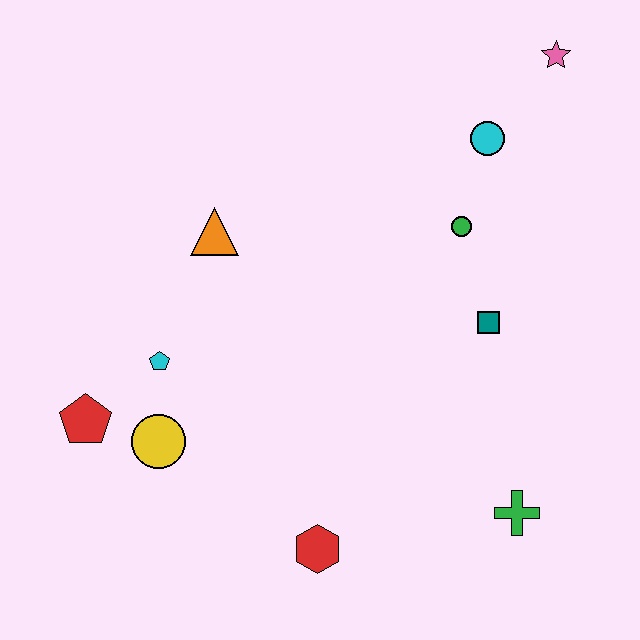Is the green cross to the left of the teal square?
No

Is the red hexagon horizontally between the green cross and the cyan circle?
No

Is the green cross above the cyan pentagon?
No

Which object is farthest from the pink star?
The red pentagon is farthest from the pink star.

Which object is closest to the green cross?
The teal square is closest to the green cross.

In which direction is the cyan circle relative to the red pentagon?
The cyan circle is to the right of the red pentagon.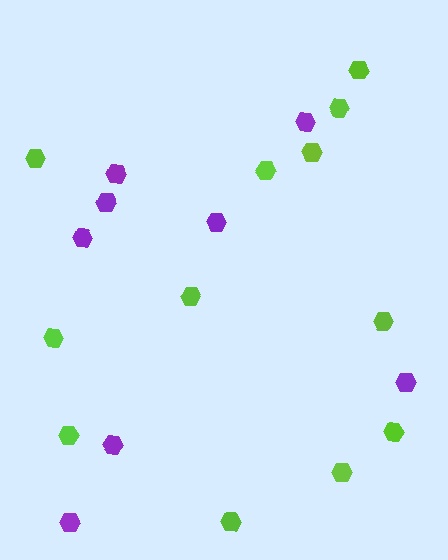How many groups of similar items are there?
There are 2 groups: one group of purple hexagons (8) and one group of lime hexagons (12).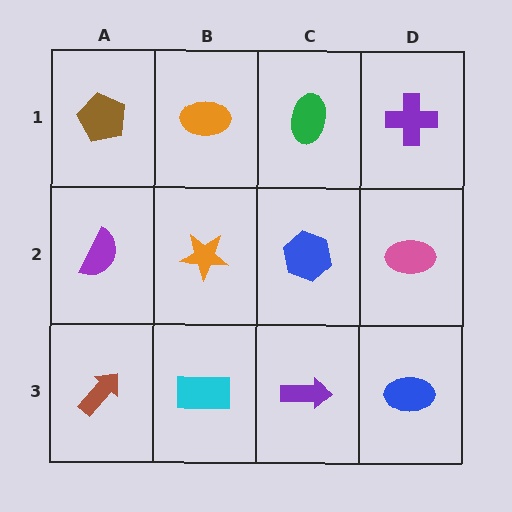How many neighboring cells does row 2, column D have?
3.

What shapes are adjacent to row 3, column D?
A pink ellipse (row 2, column D), a purple arrow (row 3, column C).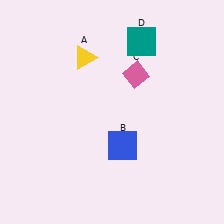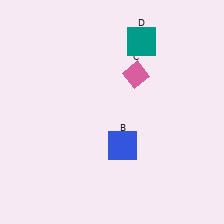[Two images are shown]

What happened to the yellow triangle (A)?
The yellow triangle (A) was removed in Image 2. It was in the top-left area of Image 1.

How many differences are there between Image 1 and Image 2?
There is 1 difference between the two images.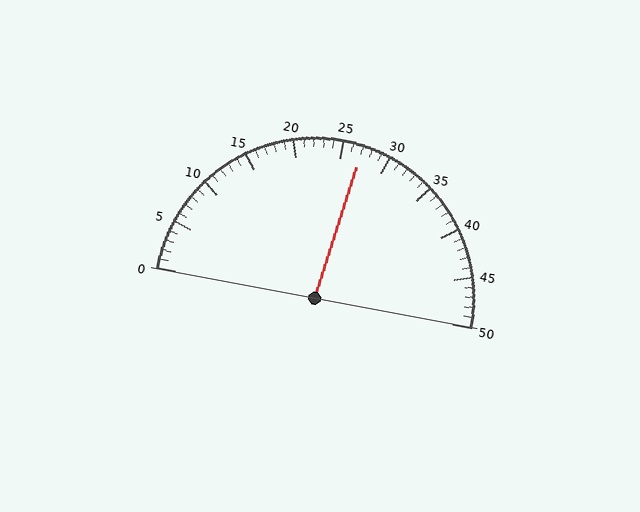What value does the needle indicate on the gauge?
The needle indicates approximately 27.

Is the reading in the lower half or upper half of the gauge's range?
The reading is in the upper half of the range (0 to 50).